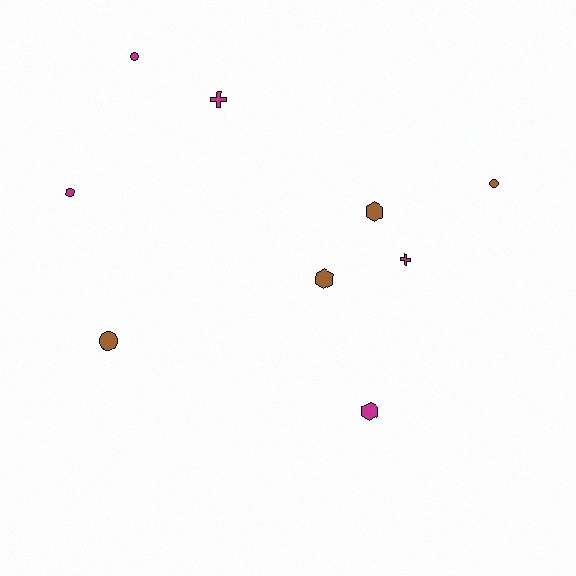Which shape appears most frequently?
Hexagon, with 4 objects.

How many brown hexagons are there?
There are 2 brown hexagons.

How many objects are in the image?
There are 9 objects.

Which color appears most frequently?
Magenta, with 5 objects.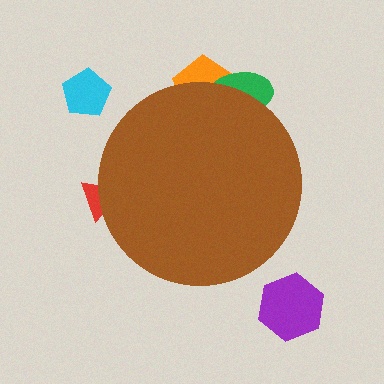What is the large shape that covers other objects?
A brown circle.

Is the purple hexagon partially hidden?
No, the purple hexagon is fully visible.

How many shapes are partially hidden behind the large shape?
3 shapes are partially hidden.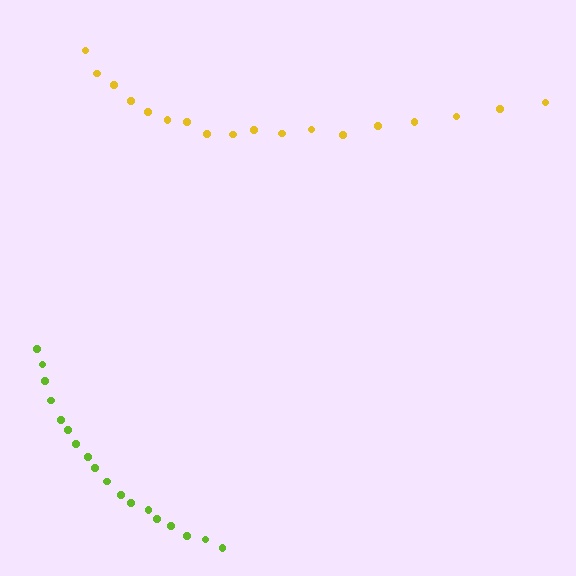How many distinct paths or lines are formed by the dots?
There are 2 distinct paths.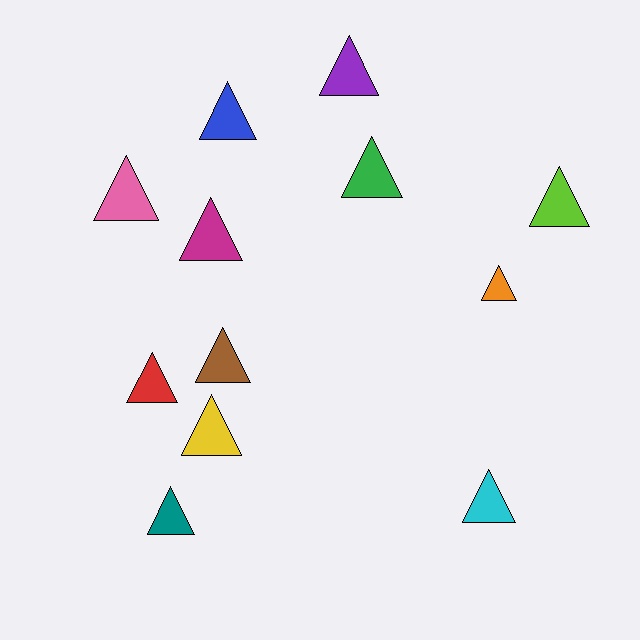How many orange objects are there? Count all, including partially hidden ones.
There is 1 orange object.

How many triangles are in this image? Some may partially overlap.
There are 12 triangles.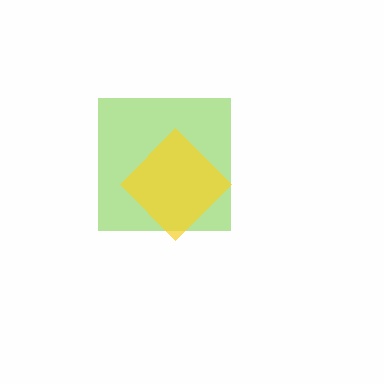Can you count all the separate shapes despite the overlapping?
Yes, there are 2 separate shapes.